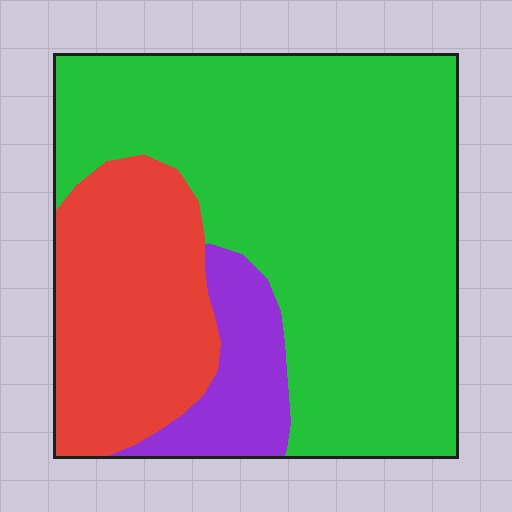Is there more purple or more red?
Red.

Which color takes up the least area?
Purple, at roughly 10%.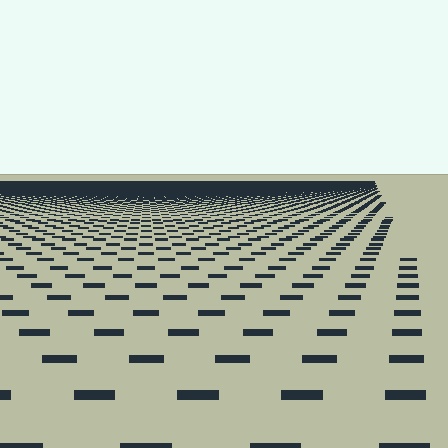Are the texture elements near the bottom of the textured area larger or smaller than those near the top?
Larger. Near the bottom, elements are closer to the viewer and appear at a bigger on-screen size.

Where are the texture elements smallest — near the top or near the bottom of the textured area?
Near the top.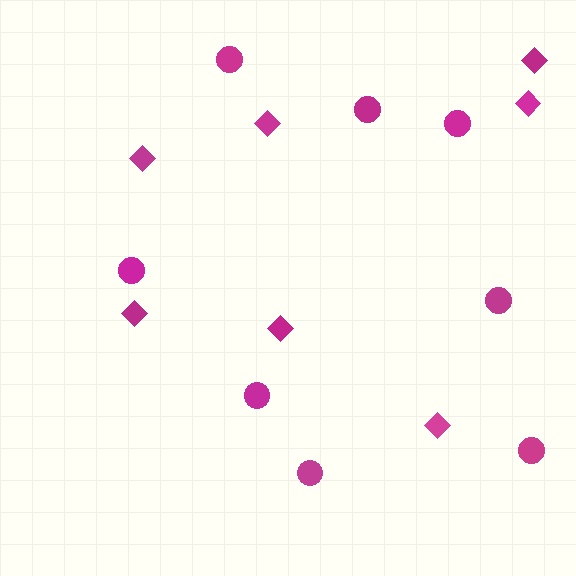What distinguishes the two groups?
There are 2 groups: one group of circles (8) and one group of diamonds (7).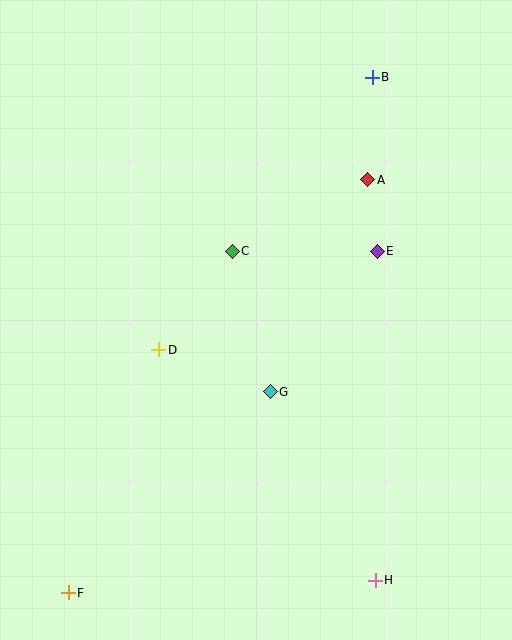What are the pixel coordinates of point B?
Point B is at (372, 77).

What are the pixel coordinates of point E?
Point E is at (377, 251).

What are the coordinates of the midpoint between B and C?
The midpoint between B and C is at (302, 164).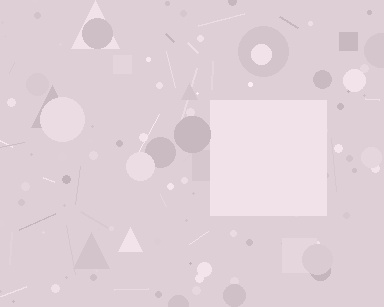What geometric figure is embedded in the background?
A square is embedded in the background.